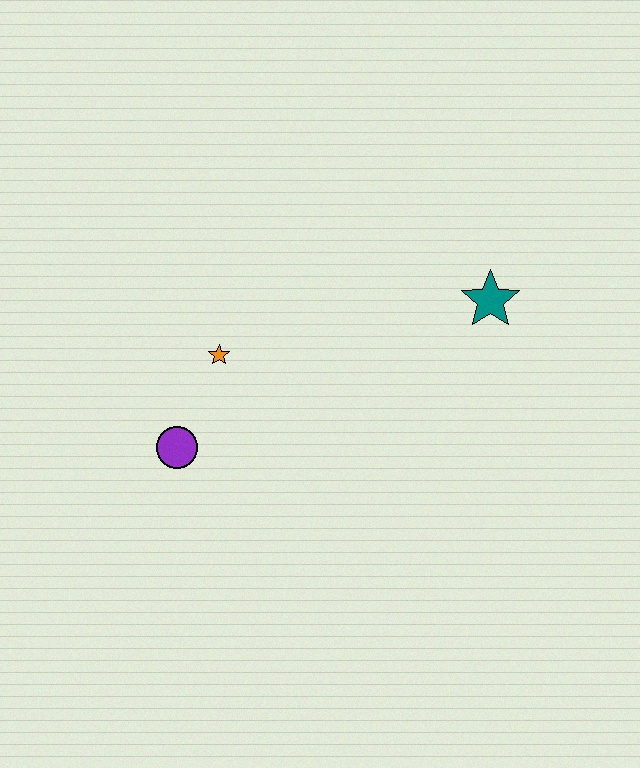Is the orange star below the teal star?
Yes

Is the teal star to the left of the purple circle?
No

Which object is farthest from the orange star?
The teal star is farthest from the orange star.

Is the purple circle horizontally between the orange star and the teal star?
No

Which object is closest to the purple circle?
The orange star is closest to the purple circle.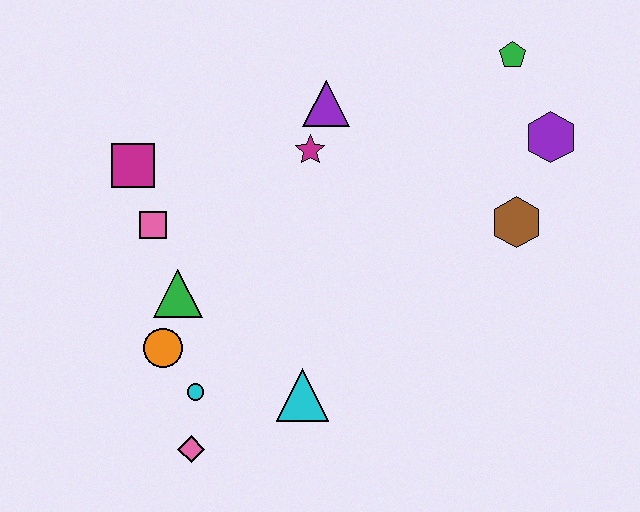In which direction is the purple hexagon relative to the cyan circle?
The purple hexagon is to the right of the cyan circle.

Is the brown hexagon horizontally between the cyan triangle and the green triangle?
No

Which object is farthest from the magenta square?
The purple hexagon is farthest from the magenta square.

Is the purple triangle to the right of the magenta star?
Yes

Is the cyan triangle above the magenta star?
No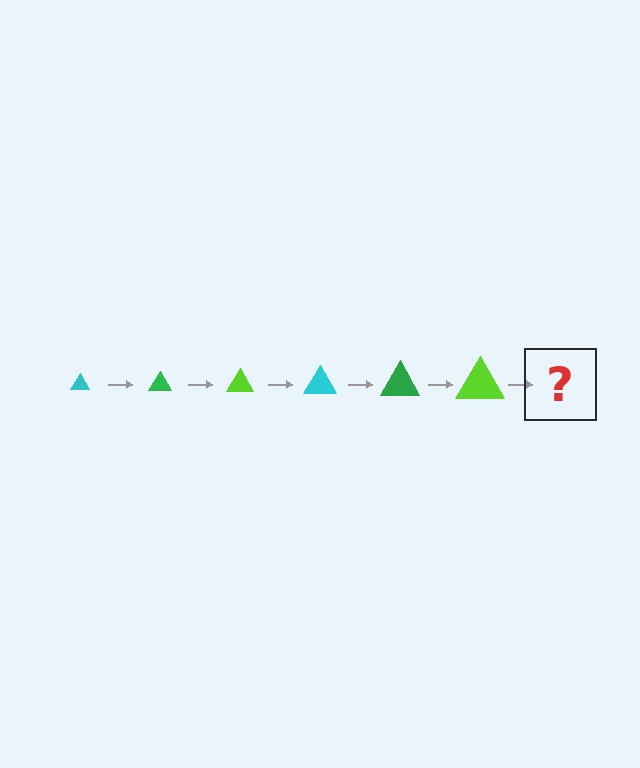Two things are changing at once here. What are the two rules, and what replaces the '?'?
The two rules are that the triangle grows larger each step and the color cycles through cyan, green, and lime. The '?' should be a cyan triangle, larger than the previous one.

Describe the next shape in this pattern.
It should be a cyan triangle, larger than the previous one.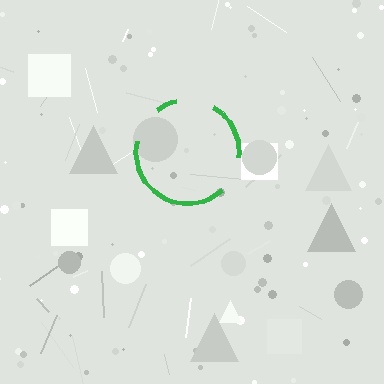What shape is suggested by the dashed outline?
The dashed outline suggests a circle.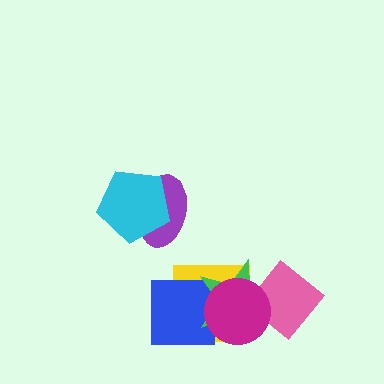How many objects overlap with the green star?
4 objects overlap with the green star.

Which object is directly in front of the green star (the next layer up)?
The pink diamond is directly in front of the green star.